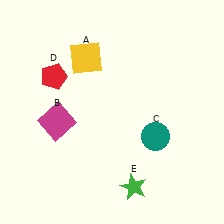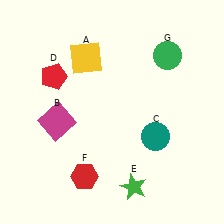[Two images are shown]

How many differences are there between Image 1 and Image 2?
There are 2 differences between the two images.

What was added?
A red hexagon (F), a green circle (G) were added in Image 2.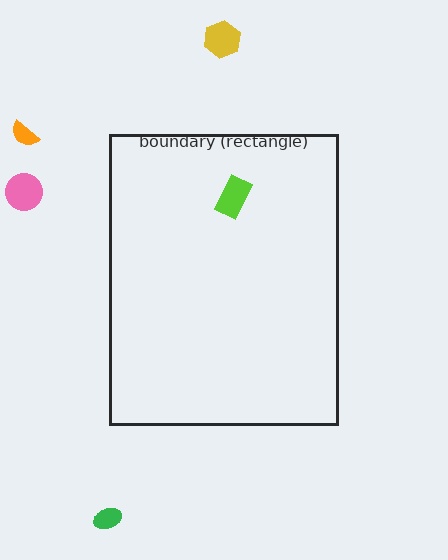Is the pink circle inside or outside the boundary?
Outside.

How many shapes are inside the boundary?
1 inside, 4 outside.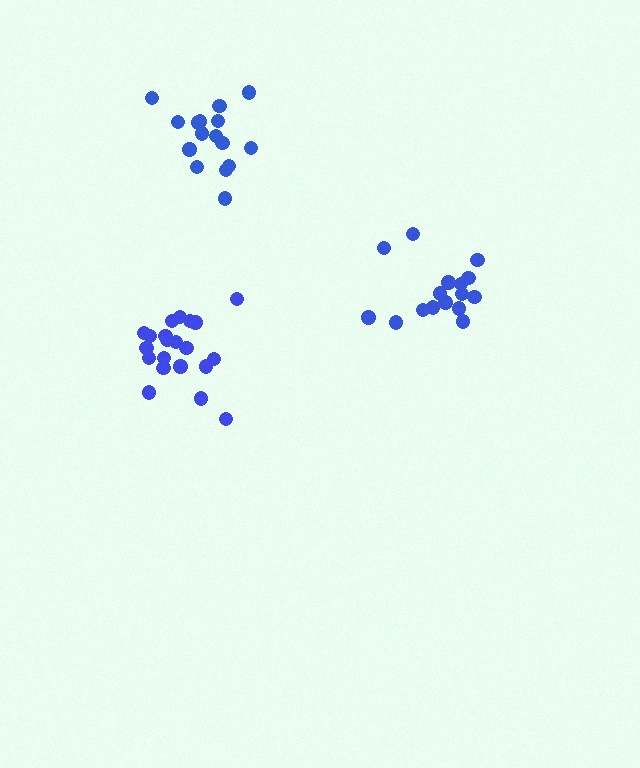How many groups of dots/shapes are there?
There are 3 groups.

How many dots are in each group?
Group 1: 16 dots, Group 2: 16 dots, Group 3: 21 dots (53 total).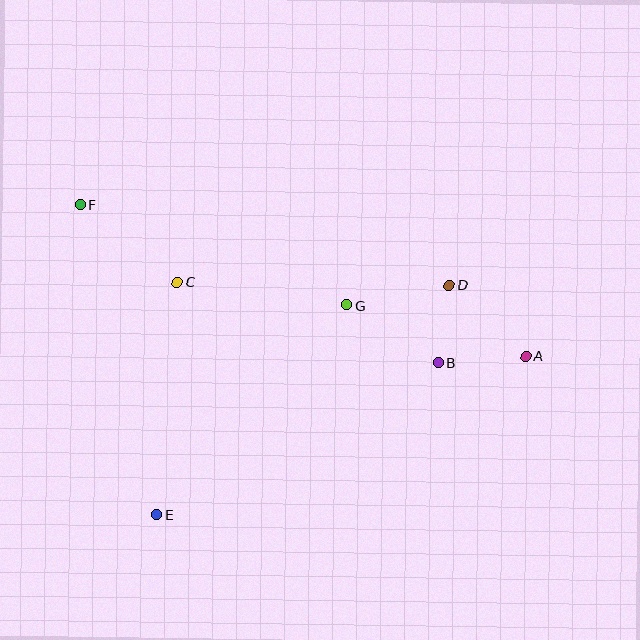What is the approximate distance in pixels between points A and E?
The distance between A and E is approximately 401 pixels.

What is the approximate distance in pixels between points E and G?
The distance between E and G is approximately 283 pixels.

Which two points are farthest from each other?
Points A and F are farthest from each other.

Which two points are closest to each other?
Points B and D are closest to each other.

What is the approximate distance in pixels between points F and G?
The distance between F and G is approximately 285 pixels.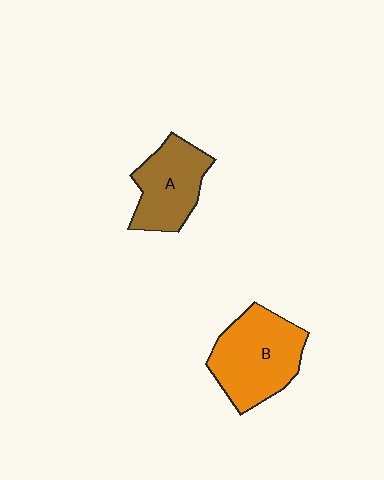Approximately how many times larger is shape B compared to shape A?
Approximately 1.3 times.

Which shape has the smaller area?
Shape A (brown).